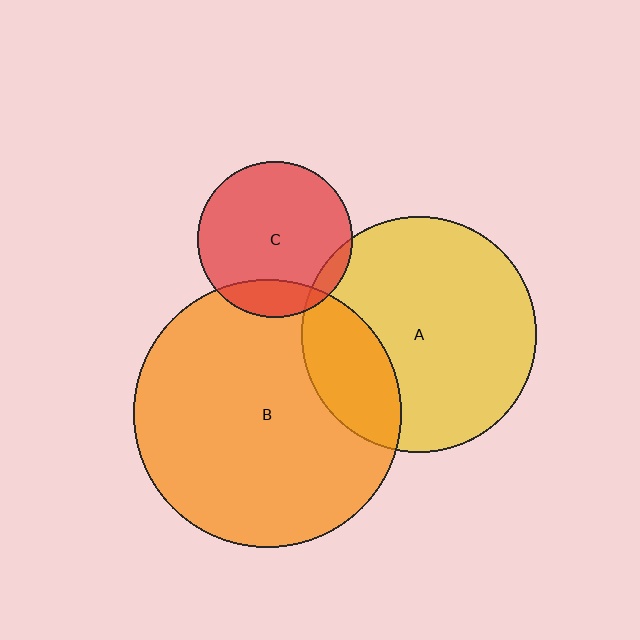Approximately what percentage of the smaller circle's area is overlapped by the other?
Approximately 25%.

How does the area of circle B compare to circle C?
Approximately 3.0 times.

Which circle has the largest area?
Circle B (orange).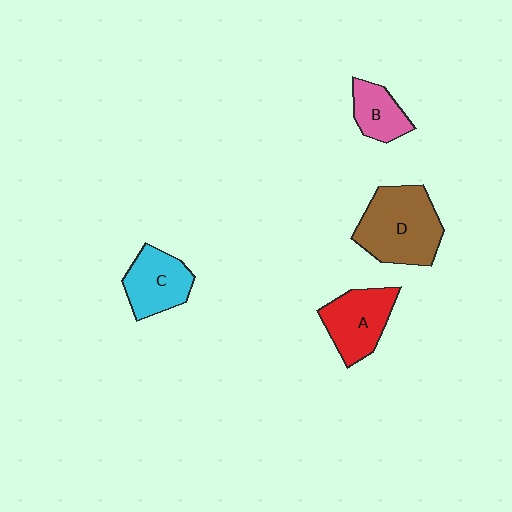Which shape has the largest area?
Shape D (brown).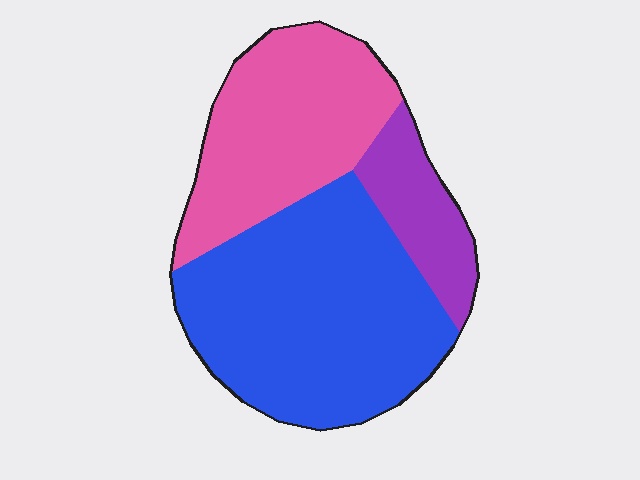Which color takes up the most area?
Blue, at roughly 50%.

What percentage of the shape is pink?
Pink covers about 35% of the shape.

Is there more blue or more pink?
Blue.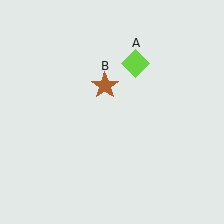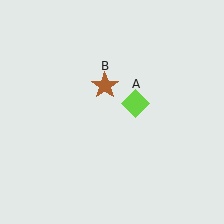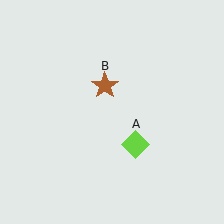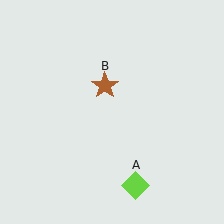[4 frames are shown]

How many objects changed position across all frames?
1 object changed position: lime diamond (object A).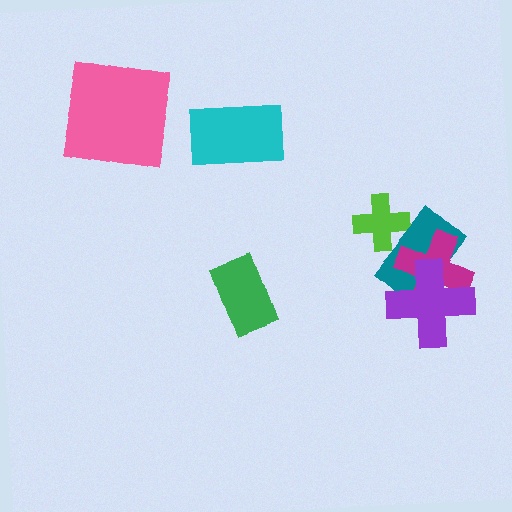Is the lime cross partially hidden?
Yes, it is partially covered by another shape.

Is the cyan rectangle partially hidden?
No, no other shape covers it.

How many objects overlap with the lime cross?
1 object overlaps with the lime cross.